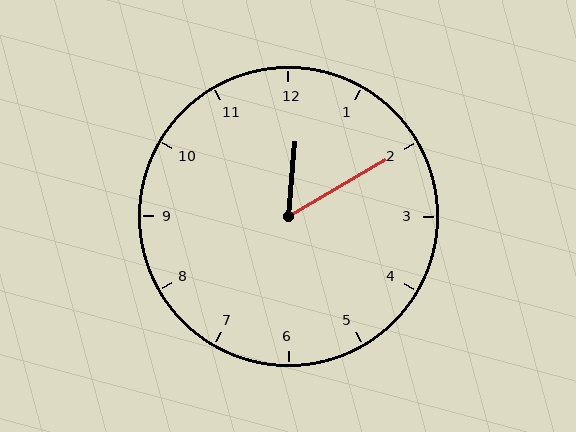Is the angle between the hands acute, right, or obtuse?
It is acute.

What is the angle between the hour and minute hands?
Approximately 55 degrees.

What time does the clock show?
12:10.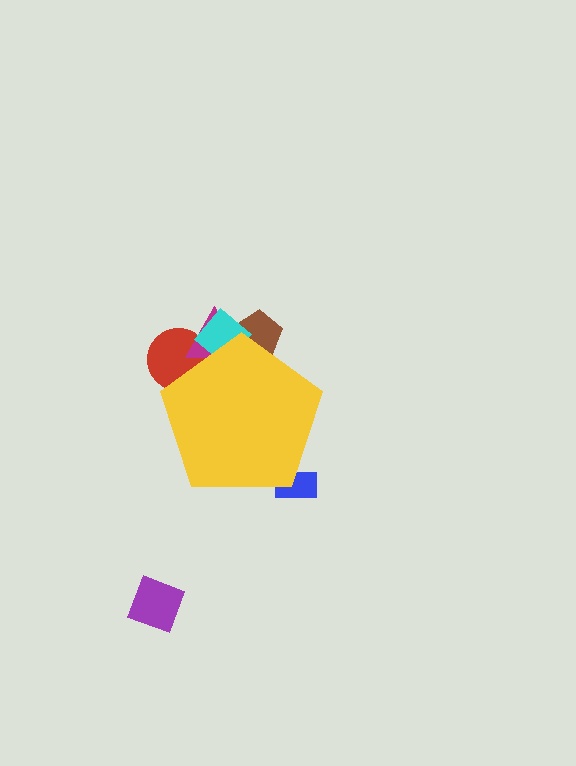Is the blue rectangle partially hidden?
Yes, the blue rectangle is partially hidden behind the yellow pentagon.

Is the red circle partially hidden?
Yes, the red circle is partially hidden behind the yellow pentagon.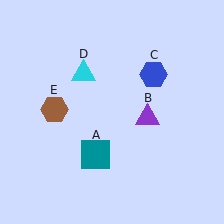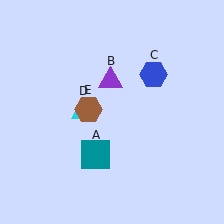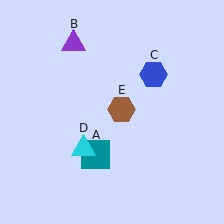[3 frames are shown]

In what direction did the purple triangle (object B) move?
The purple triangle (object B) moved up and to the left.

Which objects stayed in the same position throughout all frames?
Teal square (object A) and blue hexagon (object C) remained stationary.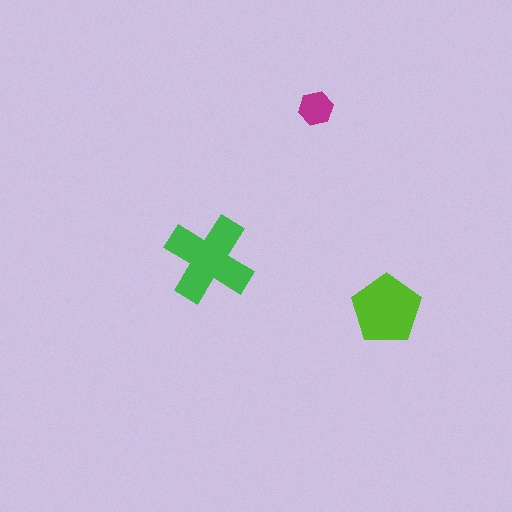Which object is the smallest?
The magenta hexagon.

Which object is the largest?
The green cross.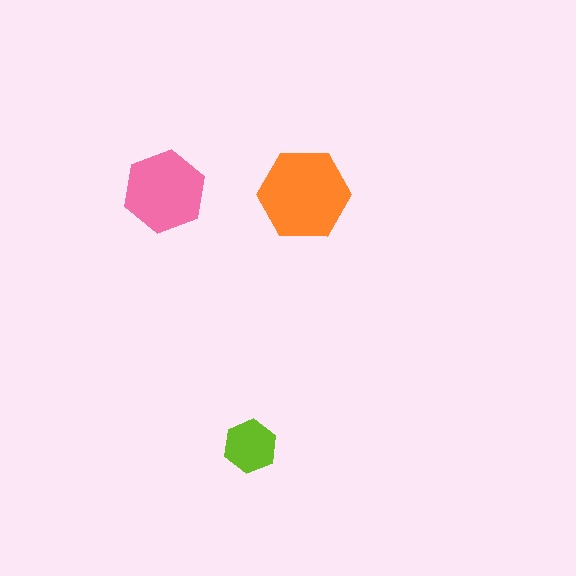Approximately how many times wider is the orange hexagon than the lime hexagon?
About 1.5 times wider.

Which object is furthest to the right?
The orange hexagon is rightmost.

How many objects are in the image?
There are 3 objects in the image.